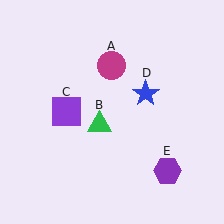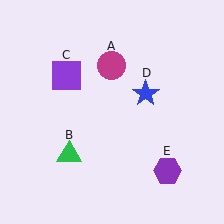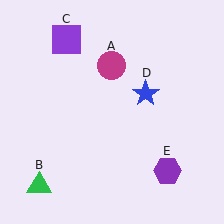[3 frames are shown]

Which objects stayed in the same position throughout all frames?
Magenta circle (object A) and blue star (object D) and purple hexagon (object E) remained stationary.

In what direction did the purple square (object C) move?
The purple square (object C) moved up.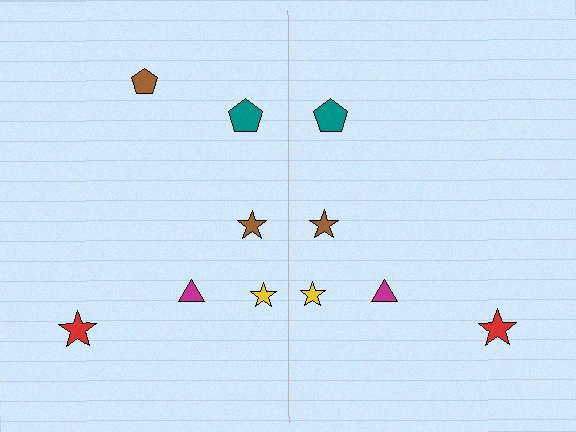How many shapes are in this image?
There are 11 shapes in this image.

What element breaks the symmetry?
A brown pentagon is missing from the right side.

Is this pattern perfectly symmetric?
No, the pattern is not perfectly symmetric. A brown pentagon is missing from the right side.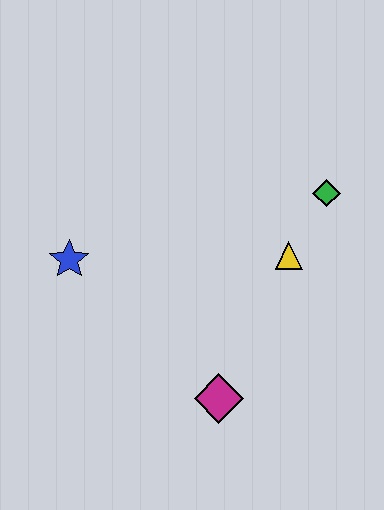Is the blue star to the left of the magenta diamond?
Yes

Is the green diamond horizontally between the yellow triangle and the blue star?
No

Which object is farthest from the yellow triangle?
The blue star is farthest from the yellow triangle.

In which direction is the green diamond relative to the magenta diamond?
The green diamond is above the magenta diamond.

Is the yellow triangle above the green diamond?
No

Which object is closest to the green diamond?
The yellow triangle is closest to the green diamond.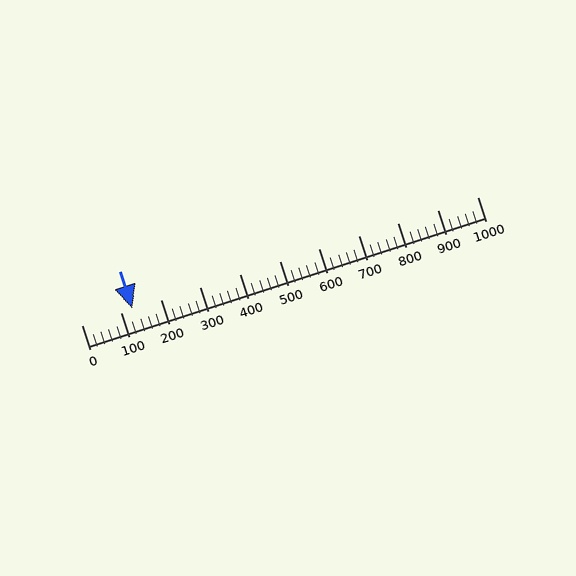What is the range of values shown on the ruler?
The ruler shows values from 0 to 1000.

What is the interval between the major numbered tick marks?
The major tick marks are spaced 100 units apart.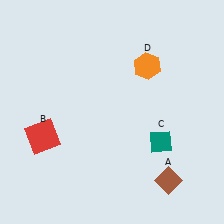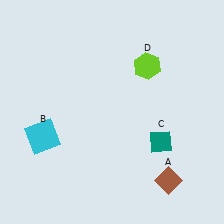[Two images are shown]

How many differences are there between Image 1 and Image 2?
There are 2 differences between the two images.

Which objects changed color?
B changed from red to cyan. D changed from orange to lime.